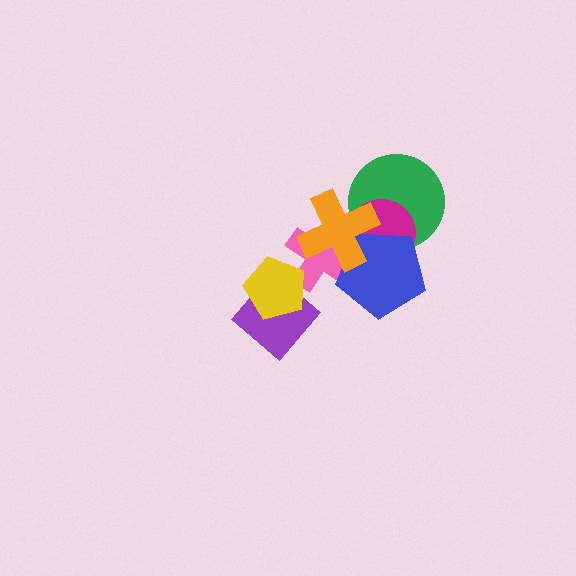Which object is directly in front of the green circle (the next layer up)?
The magenta circle is directly in front of the green circle.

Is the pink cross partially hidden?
Yes, it is partially covered by another shape.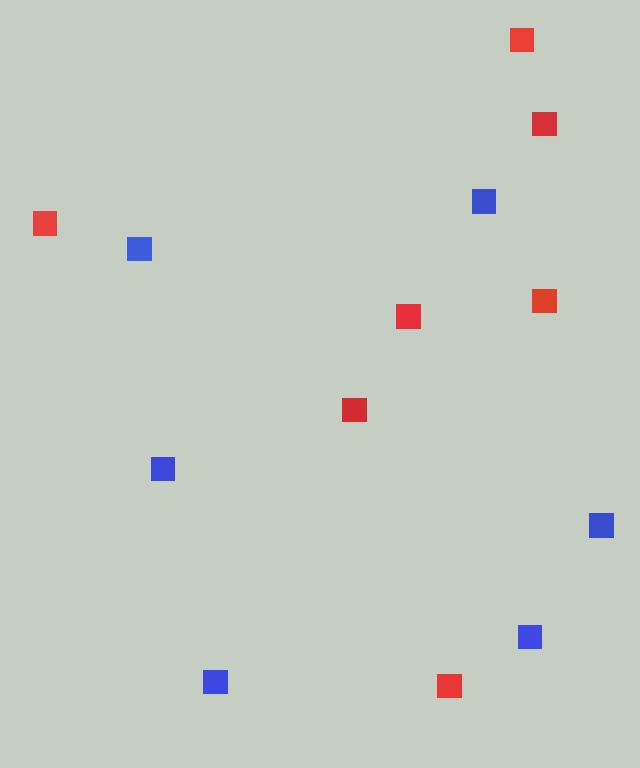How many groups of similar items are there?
There are 2 groups: one group of blue squares (6) and one group of red squares (7).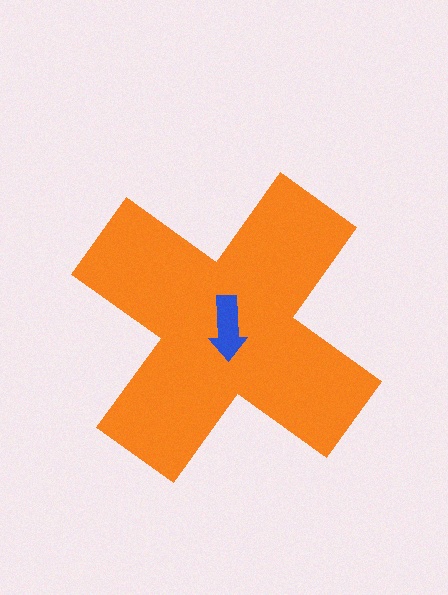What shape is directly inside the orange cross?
The blue arrow.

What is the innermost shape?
The blue arrow.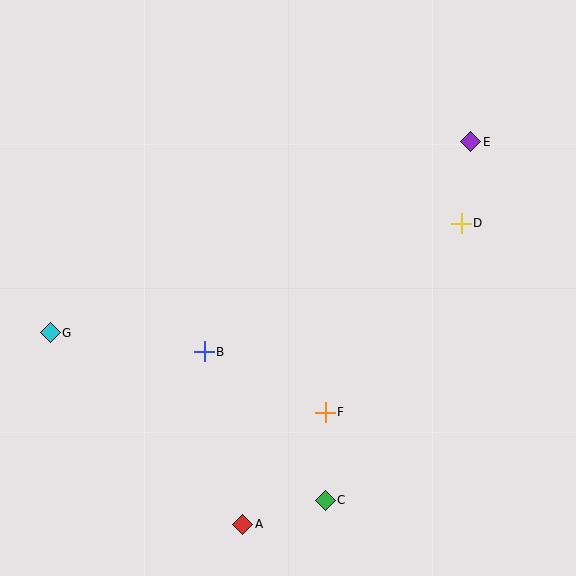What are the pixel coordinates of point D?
Point D is at (461, 223).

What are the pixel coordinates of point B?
Point B is at (204, 352).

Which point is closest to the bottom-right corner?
Point C is closest to the bottom-right corner.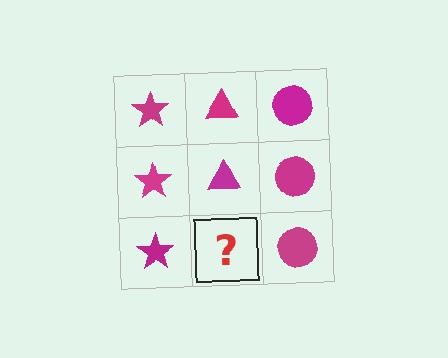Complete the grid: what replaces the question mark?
The question mark should be replaced with a magenta triangle.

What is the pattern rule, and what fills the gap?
The rule is that each column has a consistent shape. The gap should be filled with a magenta triangle.